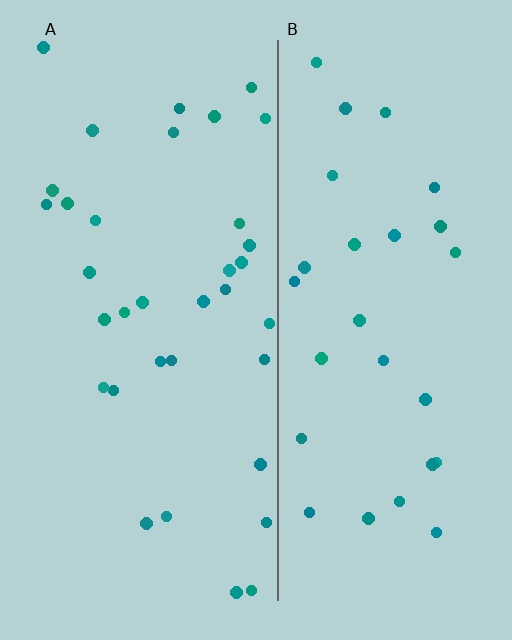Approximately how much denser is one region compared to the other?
Approximately 1.2× — region A over region B.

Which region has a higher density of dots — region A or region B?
A (the left).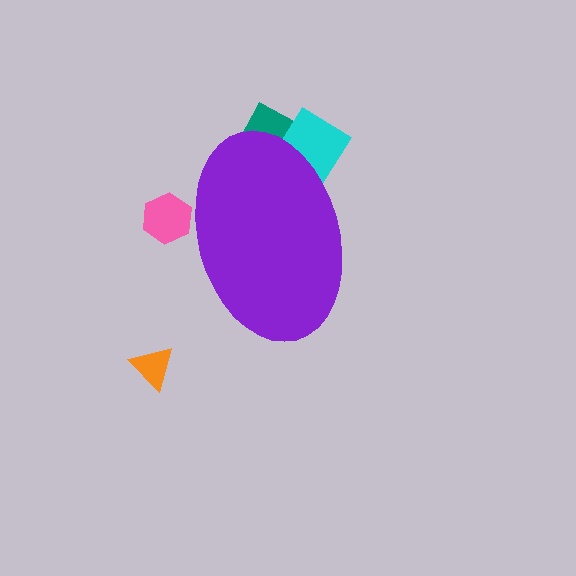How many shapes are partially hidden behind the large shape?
3 shapes are partially hidden.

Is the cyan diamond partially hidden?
Yes, the cyan diamond is partially hidden behind the purple ellipse.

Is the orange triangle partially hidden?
No, the orange triangle is fully visible.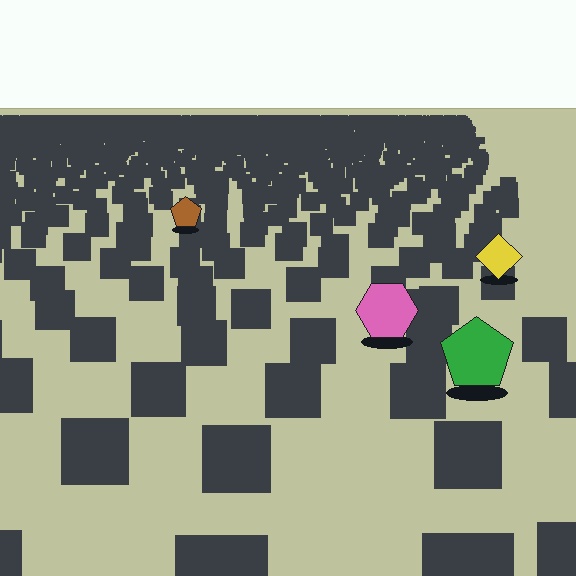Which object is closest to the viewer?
The green pentagon is closest. The texture marks near it are larger and more spread out.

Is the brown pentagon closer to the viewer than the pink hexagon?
No. The pink hexagon is closer — you can tell from the texture gradient: the ground texture is coarser near it.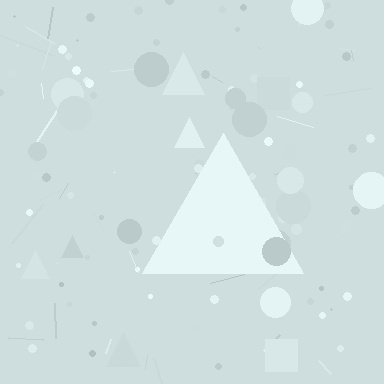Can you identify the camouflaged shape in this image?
The camouflaged shape is a triangle.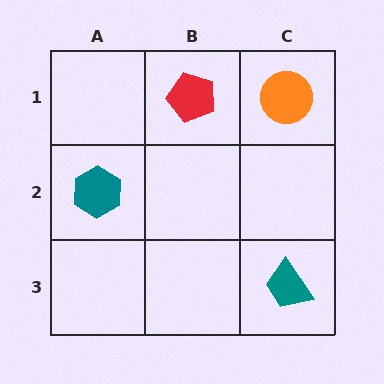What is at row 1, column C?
An orange circle.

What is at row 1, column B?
A red pentagon.